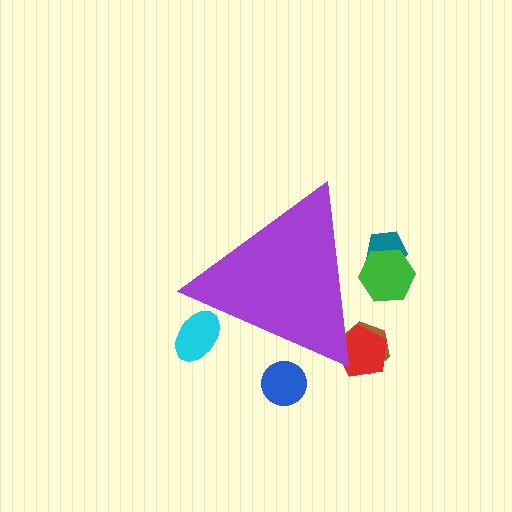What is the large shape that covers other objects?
A purple triangle.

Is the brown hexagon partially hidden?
Yes, the brown hexagon is partially hidden behind the purple triangle.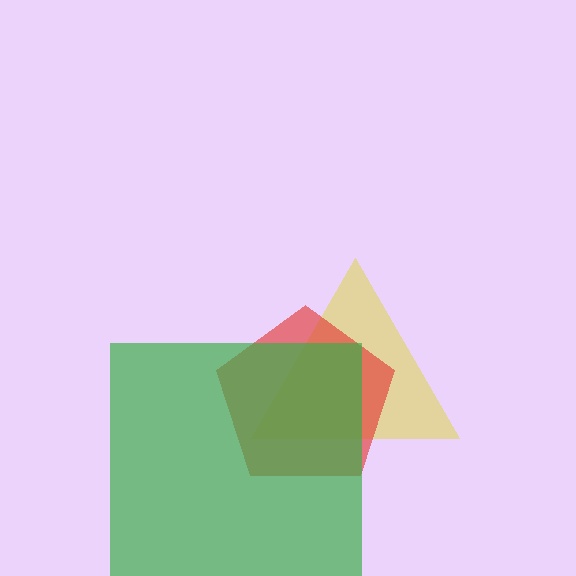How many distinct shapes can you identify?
There are 3 distinct shapes: a yellow triangle, a red pentagon, a green square.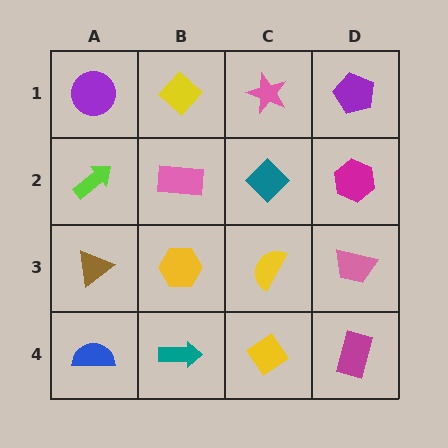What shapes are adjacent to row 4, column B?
A yellow hexagon (row 3, column B), a blue semicircle (row 4, column A), a yellow diamond (row 4, column C).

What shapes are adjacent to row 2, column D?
A purple pentagon (row 1, column D), a pink trapezoid (row 3, column D), a teal diamond (row 2, column C).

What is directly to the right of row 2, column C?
A magenta hexagon.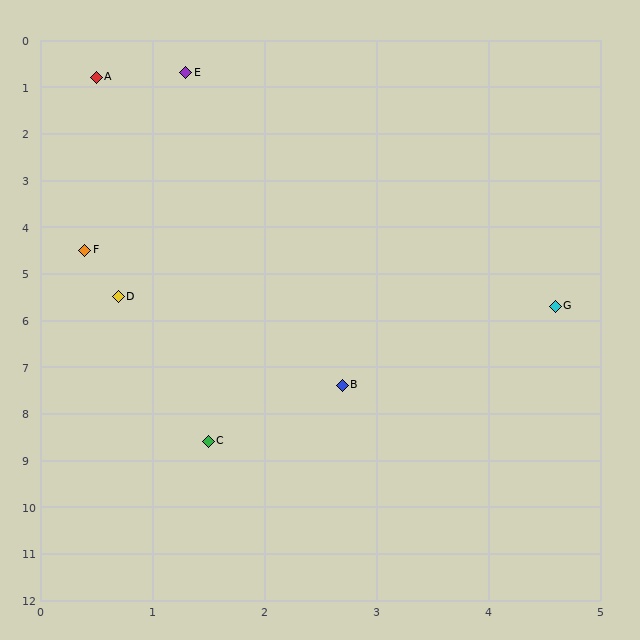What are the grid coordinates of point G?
Point G is at approximately (4.6, 5.7).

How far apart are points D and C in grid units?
Points D and C are about 3.2 grid units apart.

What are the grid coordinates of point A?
Point A is at approximately (0.5, 0.8).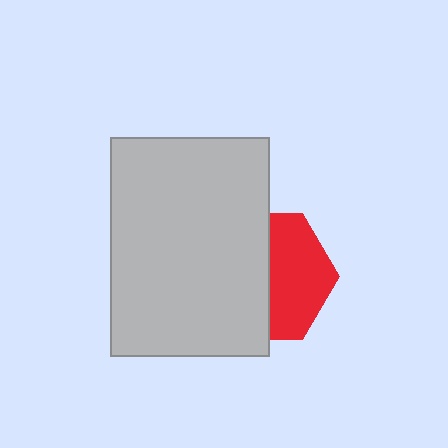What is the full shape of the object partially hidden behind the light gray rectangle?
The partially hidden object is a red hexagon.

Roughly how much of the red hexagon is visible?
About half of it is visible (roughly 47%).